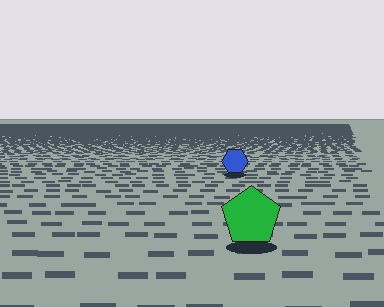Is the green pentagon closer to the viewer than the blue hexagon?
Yes. The green pentagon is closer — you can tell from the texture gradient: the ground texture is coarser near it.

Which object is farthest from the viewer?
The blue hexagon is farthest from the viewer. It appears smaller and the ground texture around it is denser.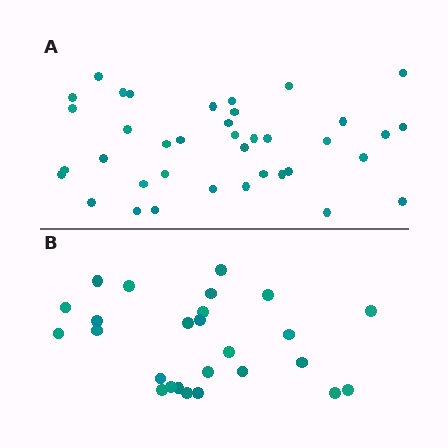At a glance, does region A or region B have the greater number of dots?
Region A (the top region) has more dots.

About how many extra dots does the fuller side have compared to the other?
Region A has roughly 12 or so more dots than region B.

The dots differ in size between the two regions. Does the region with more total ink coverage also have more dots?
No. Region B has more total ink coverage because its dots are larger, but region A actually contains more individual dots. Total area can be misleading — the number of items is what matters here.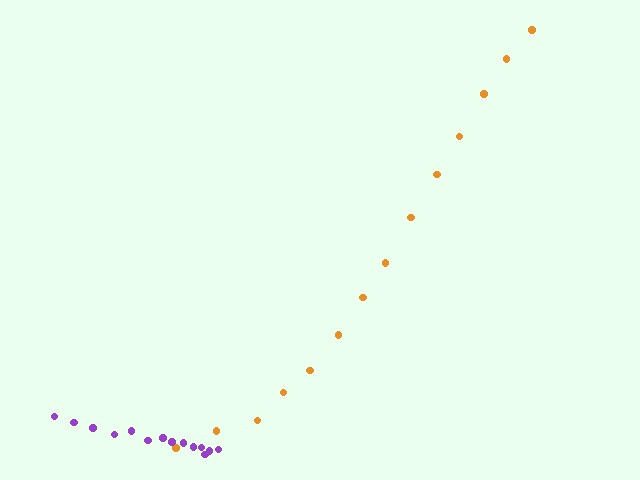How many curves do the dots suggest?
There are 2 distinct paths.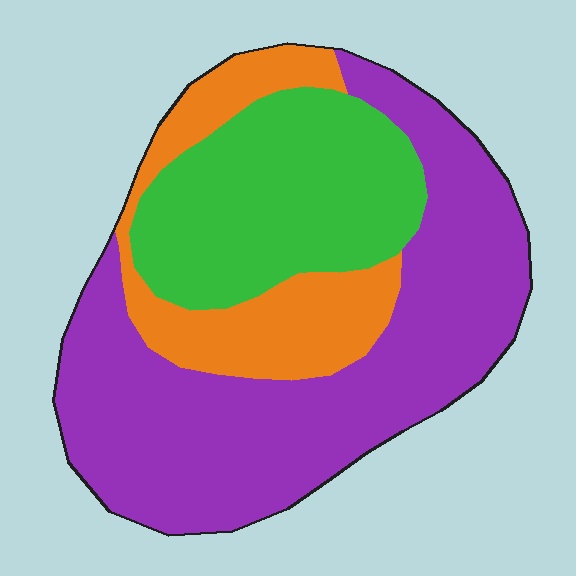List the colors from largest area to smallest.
From largest to smallest: purple, green, orange.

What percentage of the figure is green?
Green takes up about one quarter (1/4) of the figure.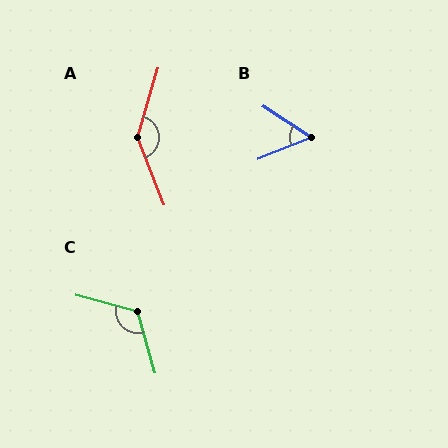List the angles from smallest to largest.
B (55°), C (121°), A (142°).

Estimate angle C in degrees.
Approximately 121 degrees.